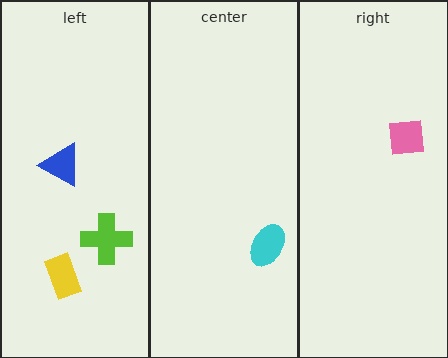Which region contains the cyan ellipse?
The center region.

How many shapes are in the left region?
3.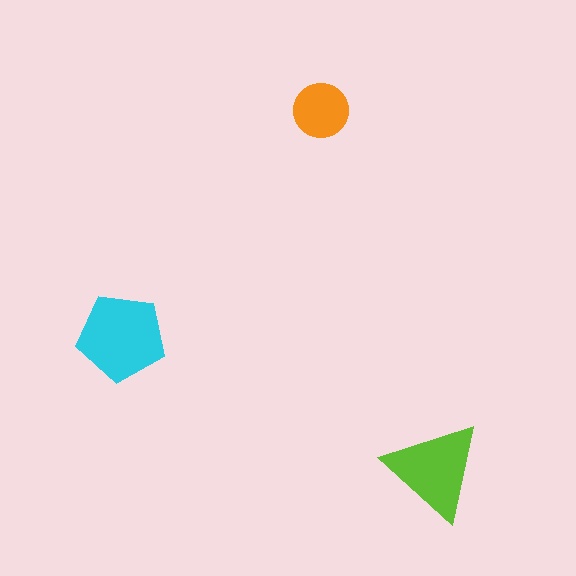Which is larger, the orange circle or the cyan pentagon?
The cyan pentagon.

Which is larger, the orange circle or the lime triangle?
The lime triangle.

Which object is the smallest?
The orange circle.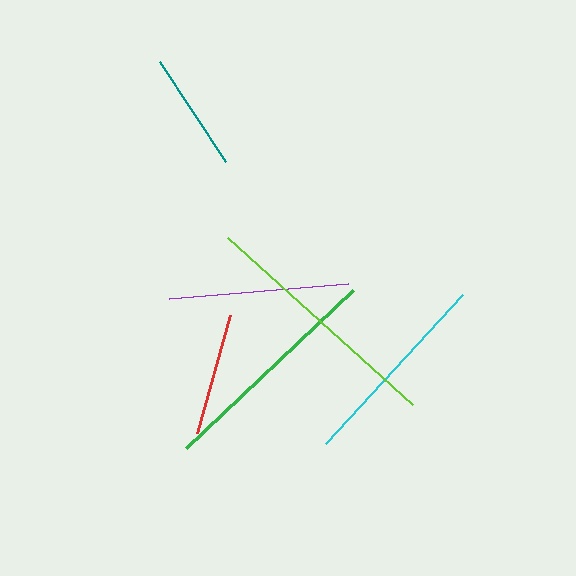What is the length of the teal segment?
The teal segment is approximately 120 pixels long.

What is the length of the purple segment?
The purple segment is approximately 180 pixels long.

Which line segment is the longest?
The lime line is the longest at approximately 249 pixels.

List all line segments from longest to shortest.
From longest to shortest: lime, green, cyan, purple, red, teal.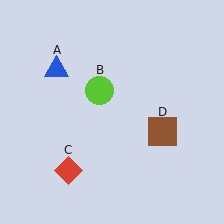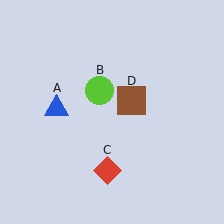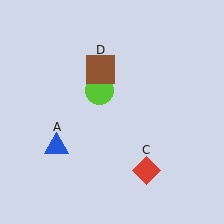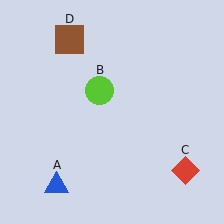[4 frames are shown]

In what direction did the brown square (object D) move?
The brown square (object D) moved up and to the left.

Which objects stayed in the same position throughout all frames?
Lime circle (object B) remained stationary.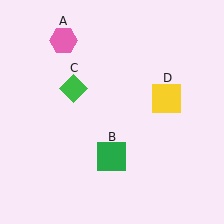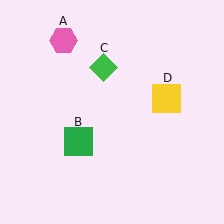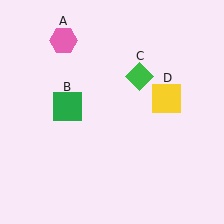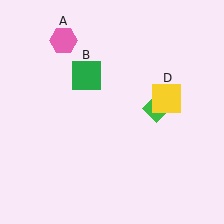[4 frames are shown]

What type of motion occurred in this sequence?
The green square (object B), green diamond (object C) rotated clockwise around the center of the scene.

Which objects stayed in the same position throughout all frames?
Pink hexagon (object A) and yellow square (object D) remained stationary.